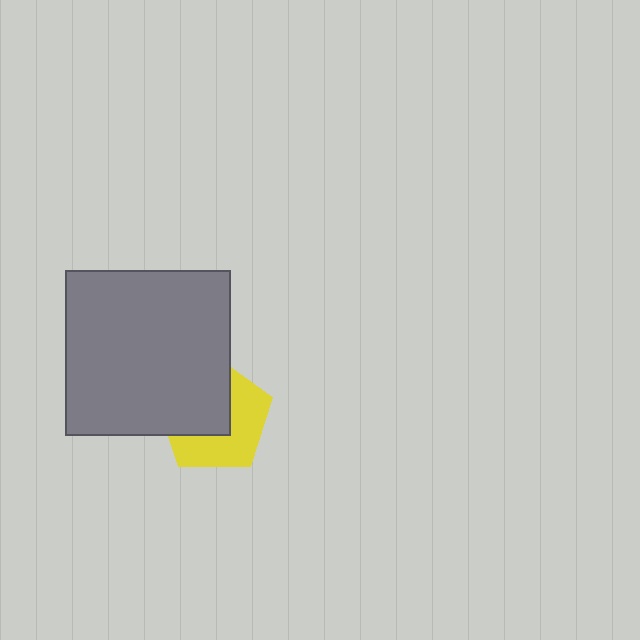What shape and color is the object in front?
The object in front is a gray square.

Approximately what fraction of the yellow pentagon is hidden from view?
Roughly 50% of the yellow pentagon is hidden behind the gray square.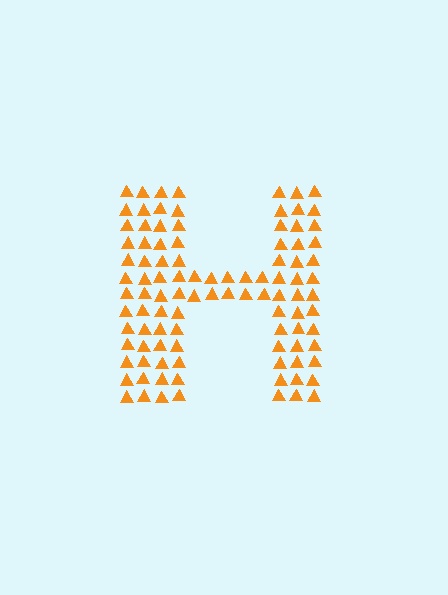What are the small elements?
The small elements are triangles.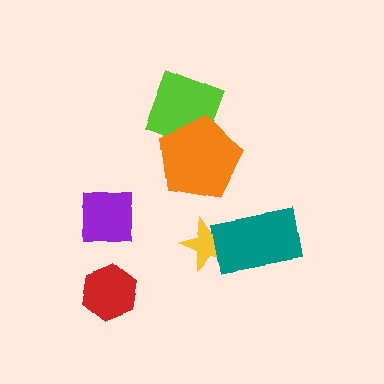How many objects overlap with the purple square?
0 objects overlap with the purple square.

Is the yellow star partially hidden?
Yes, it is partially covered by another shape.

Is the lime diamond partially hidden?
Yes, it is partially covered by another shape.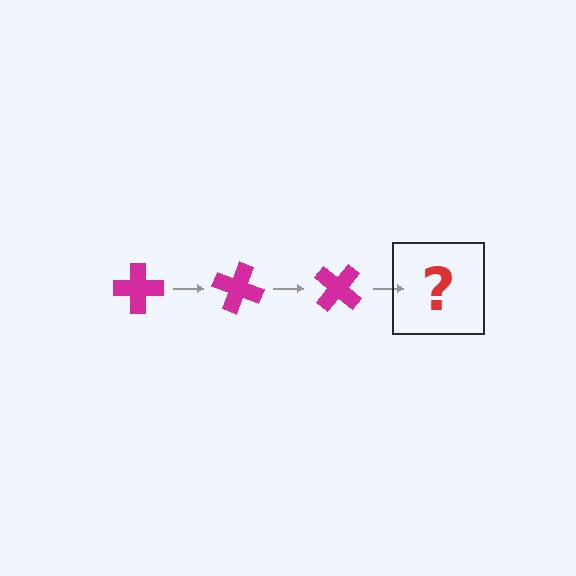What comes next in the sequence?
The next element should be a magenta cross rotated 60 degrees.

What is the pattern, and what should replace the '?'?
The pattern is that the cross rotates 20 degrees each step. The '?' should be a magenta cross rotated 60 degrees.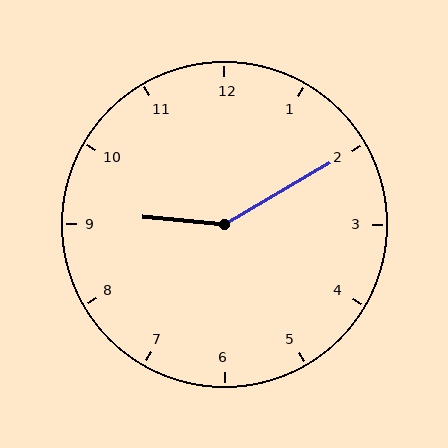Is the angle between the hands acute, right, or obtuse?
It is obtuse.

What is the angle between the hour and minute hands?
Approximately 145 degrees.